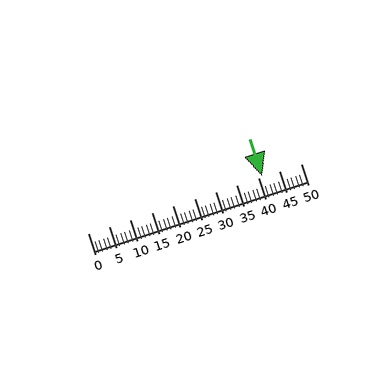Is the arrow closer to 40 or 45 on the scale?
The arrow is closer to 40.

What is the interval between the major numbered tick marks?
The major tick marks are spaced 5 units apart.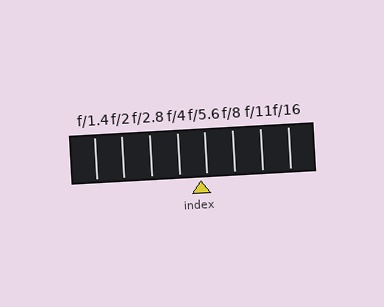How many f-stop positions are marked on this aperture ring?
There are 8 f-stop positions marked.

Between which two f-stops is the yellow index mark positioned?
The index mark is between f/4 and f/5.6.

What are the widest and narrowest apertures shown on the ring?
The widest aperture shown is f/1.4 and the narrowest is f/16.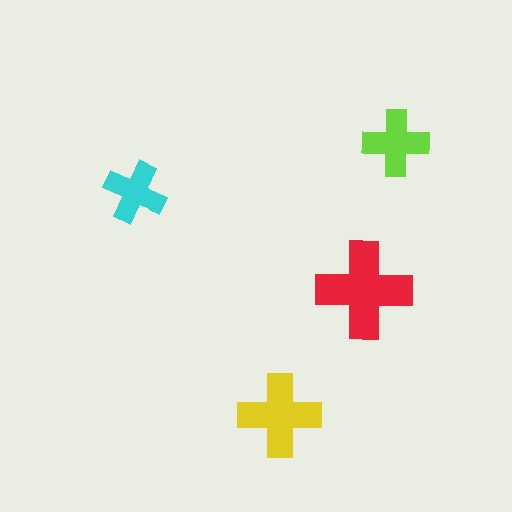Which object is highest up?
The lime cross is topmost.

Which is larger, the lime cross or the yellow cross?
The yellow one.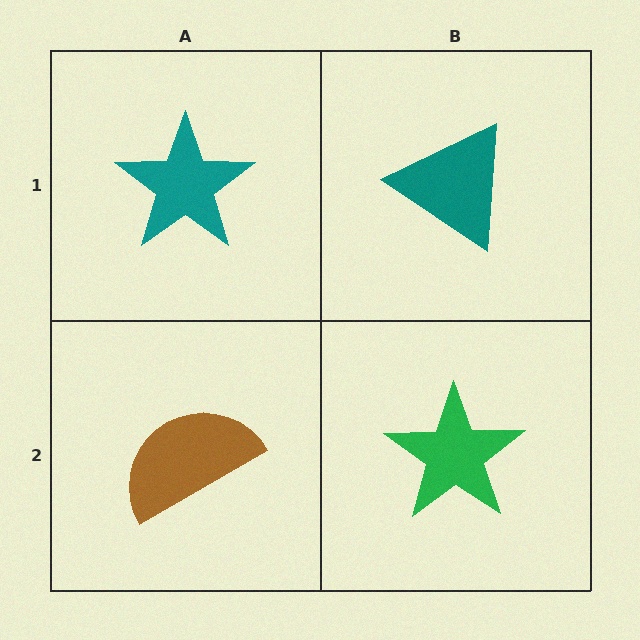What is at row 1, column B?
A teal triangle.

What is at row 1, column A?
A teal star.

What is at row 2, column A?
A brown semicircle.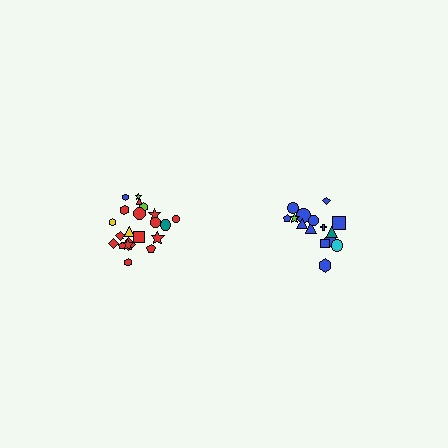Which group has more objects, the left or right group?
The left group.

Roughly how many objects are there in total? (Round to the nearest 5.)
Roughly 35 objects in total.